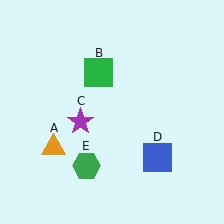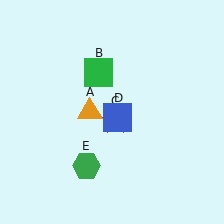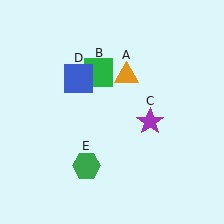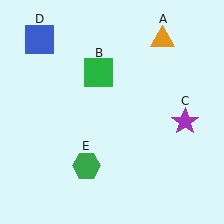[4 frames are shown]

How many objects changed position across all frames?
3 objects changed position: orange triangle (object A), purple star (object C), blue square (object D).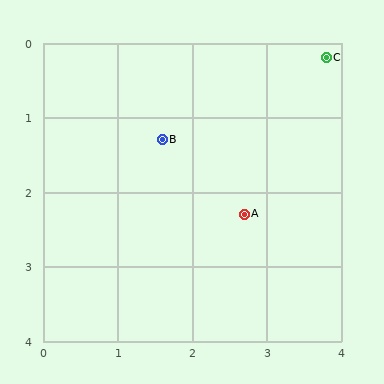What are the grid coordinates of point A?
Point A is at approximately (2.7, 2.3).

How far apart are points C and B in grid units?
Points C and B are about 2.5 grid units apart.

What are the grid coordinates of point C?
Point C is at approximately (3.8, 0.2).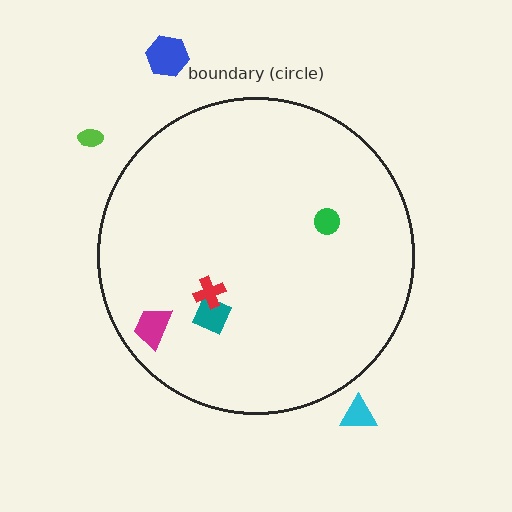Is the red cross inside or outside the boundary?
Inside.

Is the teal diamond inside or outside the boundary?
Inside.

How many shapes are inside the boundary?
4 inside, 3 outside.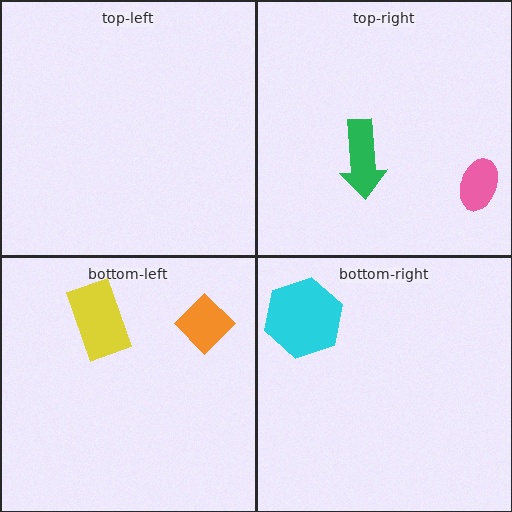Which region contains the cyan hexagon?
The bottom-right region.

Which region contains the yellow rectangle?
The bottom-left region.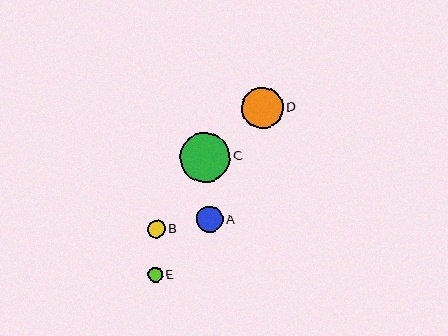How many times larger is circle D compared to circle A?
Circle D is approximately 1.6 times the size of circle A.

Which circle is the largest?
Circle C is the largest with a size of approximately 50 pixels.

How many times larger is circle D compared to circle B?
Circle D is approximately 2.3 times the size of circle B.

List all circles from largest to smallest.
From largest to smallest: C, D, A, B, E.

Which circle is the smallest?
Circle E is the smallest with a size of approximately 15 pixels.